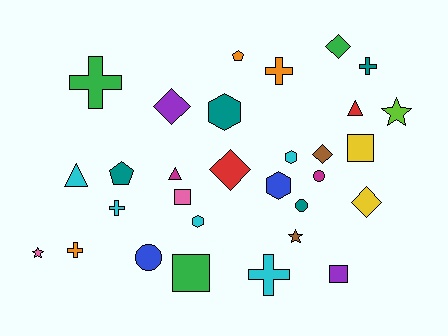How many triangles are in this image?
There are 3 triangles.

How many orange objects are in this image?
There are 3 orange objects.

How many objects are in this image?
There are 30 objects.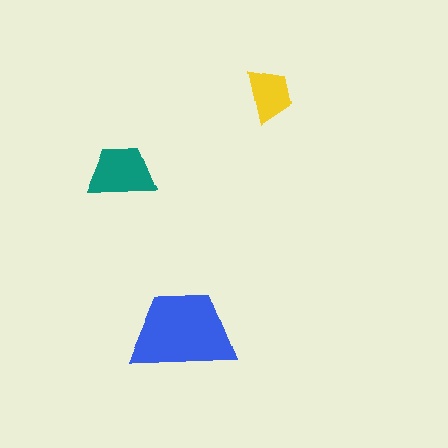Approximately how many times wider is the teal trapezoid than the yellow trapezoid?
About 1.5 times wider.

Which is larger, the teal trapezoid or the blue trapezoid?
The blue one.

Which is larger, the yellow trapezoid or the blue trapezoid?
The blue one.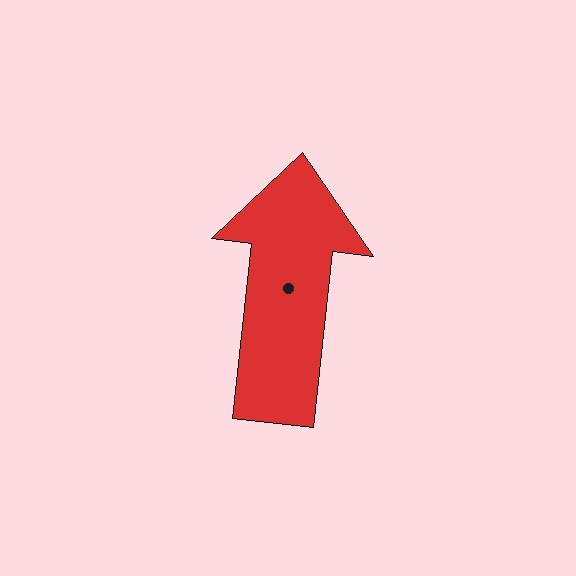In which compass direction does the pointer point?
North.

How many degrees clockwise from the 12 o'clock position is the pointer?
Approximately 6 degrees.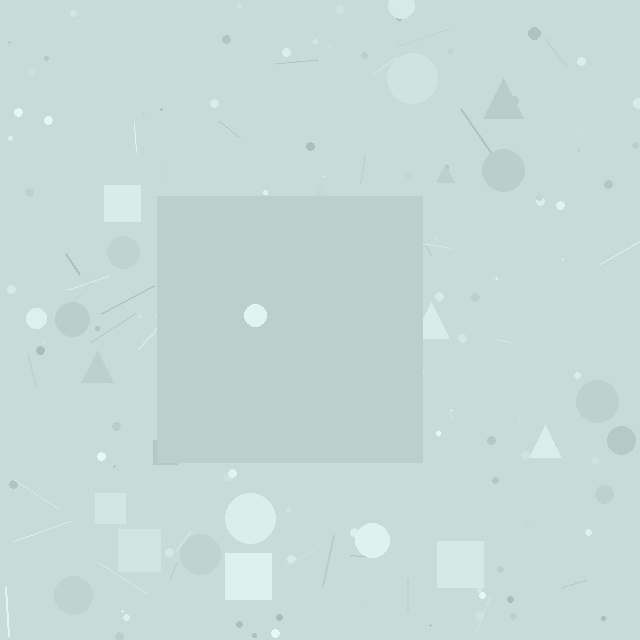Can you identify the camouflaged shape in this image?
The camouflaged shape is a square.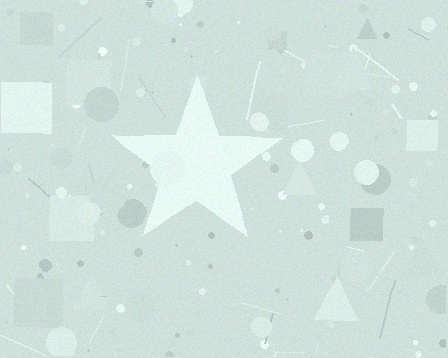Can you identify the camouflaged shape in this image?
The camouflaged shape is a star.